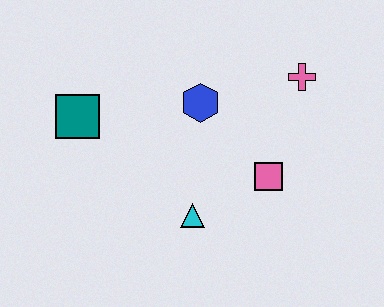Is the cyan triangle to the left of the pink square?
Yes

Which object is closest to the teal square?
The blue hexagon is closest to the teal square.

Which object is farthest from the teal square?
The pink cross is farthest from the teal square.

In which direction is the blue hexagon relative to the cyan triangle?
The blue hexagon is above the cyan triangle.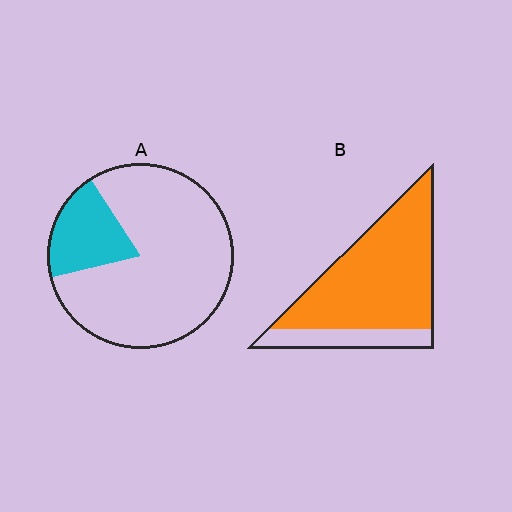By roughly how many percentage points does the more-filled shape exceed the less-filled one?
By roughly 60 percentage points (B over A).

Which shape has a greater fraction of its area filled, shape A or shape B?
Shape B.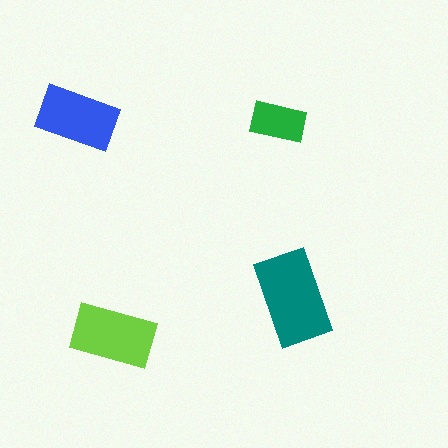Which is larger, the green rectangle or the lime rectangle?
The lime one.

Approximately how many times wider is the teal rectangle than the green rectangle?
About 1.5 times wider.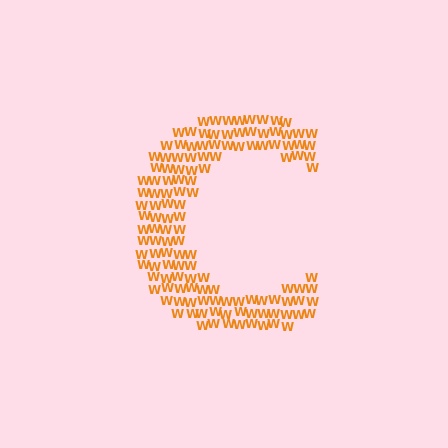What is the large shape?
The large shape is the letter C.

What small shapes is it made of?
It is made of small letter W's.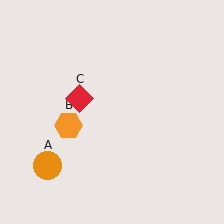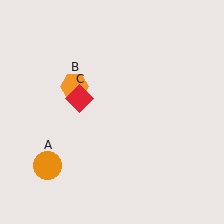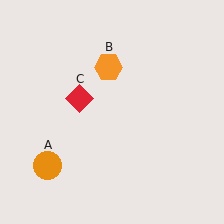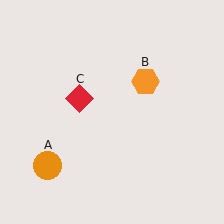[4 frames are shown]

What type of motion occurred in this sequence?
The orange hexagon (object B) rotated clockwise around the center of the scene.